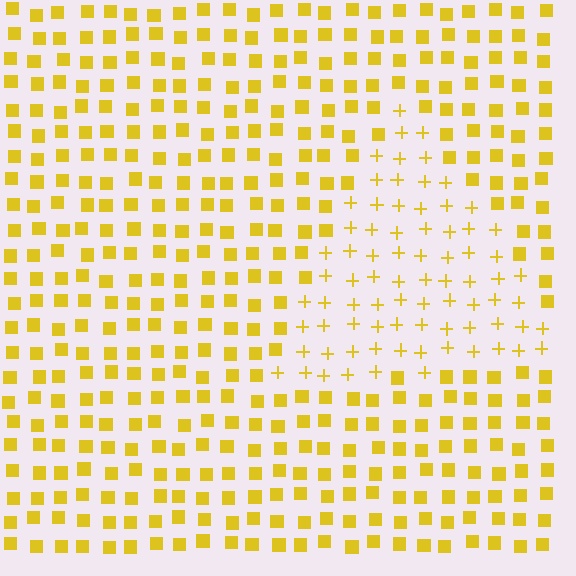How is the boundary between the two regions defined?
The boundary is defined by a change in element shape: plus signs inside vs. squares outside. All elements share the same color and spacing.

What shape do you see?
I see a triangle.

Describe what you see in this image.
The image is filled with small yellow elements arranged in a uniform grid. A triangle-shaped region contains plus signs, while the surrounding area contains squares. The boundary is defined purely by the change in element shape.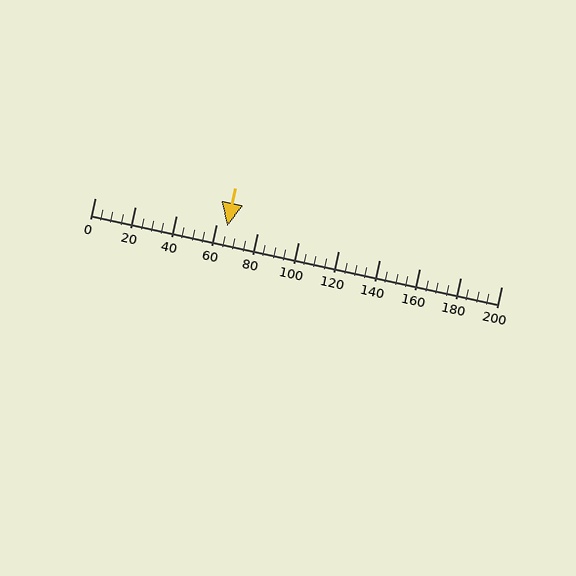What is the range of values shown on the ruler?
The ruler shows values from 0 to 200.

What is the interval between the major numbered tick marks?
The major tick marks are spaced 20 units apart.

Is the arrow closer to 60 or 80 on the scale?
The arrow is closer to 60.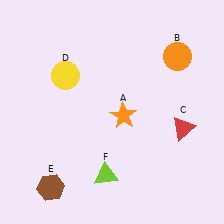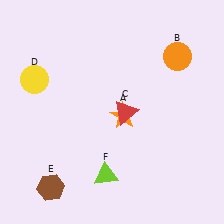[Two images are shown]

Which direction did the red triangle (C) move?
The red triangle (C) moved left.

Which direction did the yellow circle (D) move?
The yellow circle (D) moved left.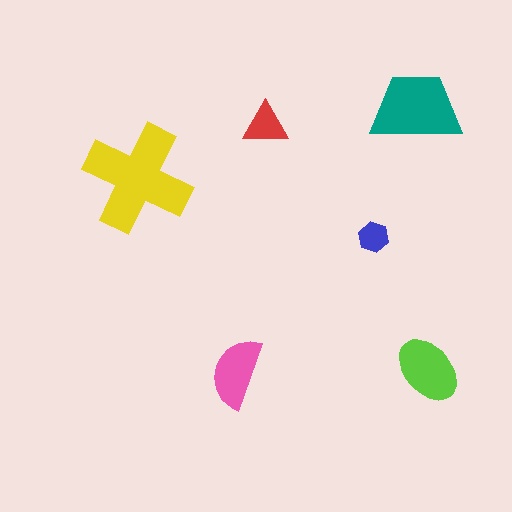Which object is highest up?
The teal trapezoid is topmost.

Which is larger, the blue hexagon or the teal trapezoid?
The teal trapezoid.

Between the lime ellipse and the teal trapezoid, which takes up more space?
The teal trapezoid.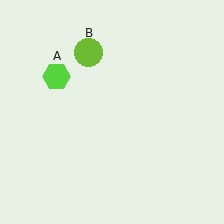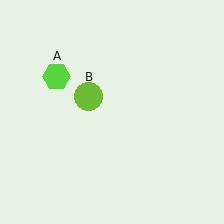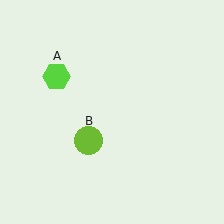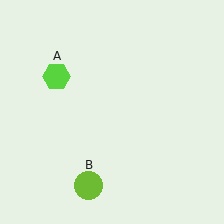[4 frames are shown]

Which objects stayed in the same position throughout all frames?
Lime hexagon (object A) remained stationary.